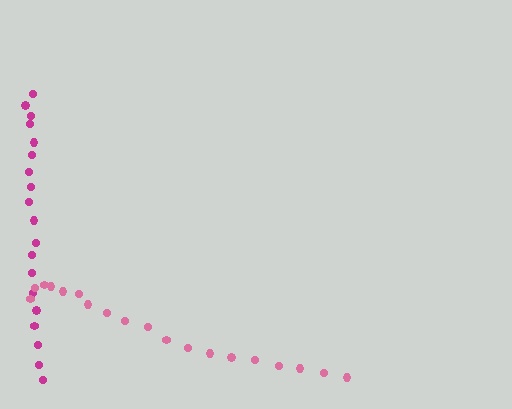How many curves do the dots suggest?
There are 2 distinct paths.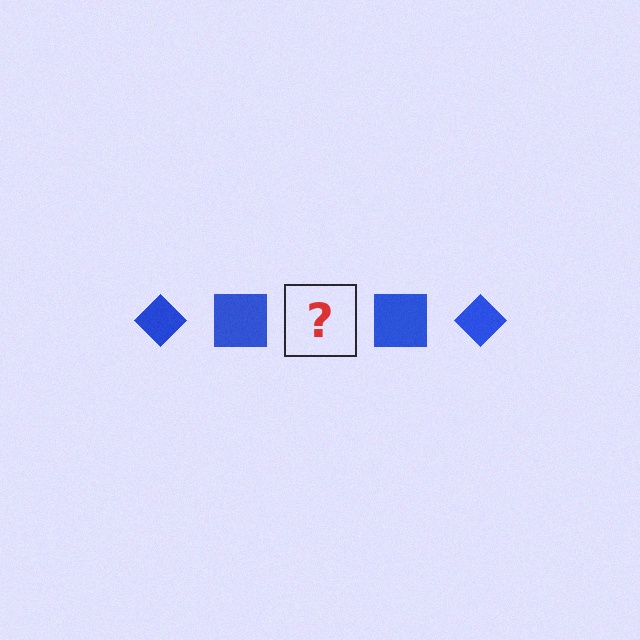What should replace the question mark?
The question mark should be replaced with a blue diamond.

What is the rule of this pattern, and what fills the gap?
The rule is that the pattern cycles through diamond, square shapes in blue. The gap should be filled with a blue diamond.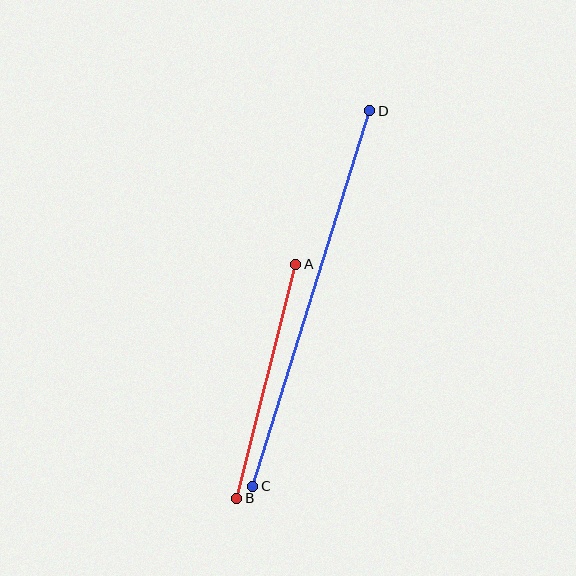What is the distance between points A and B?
The distance is approximately 241 pixels.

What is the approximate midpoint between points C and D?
The midpoint is at approximately (311, 298) pixels.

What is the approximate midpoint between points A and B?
The midpoint is at approximately (266, 381) pixels.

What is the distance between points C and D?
The distance is approximately 393 pixels.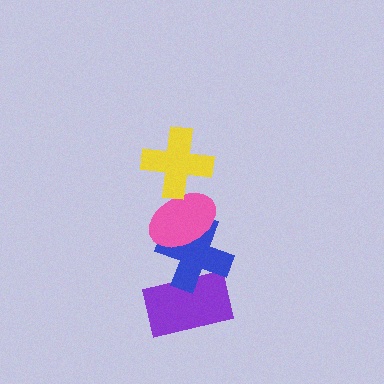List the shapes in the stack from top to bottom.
From top to bottom: the yellow cross, the pink ellipse, the blue cross, the purple rectangle.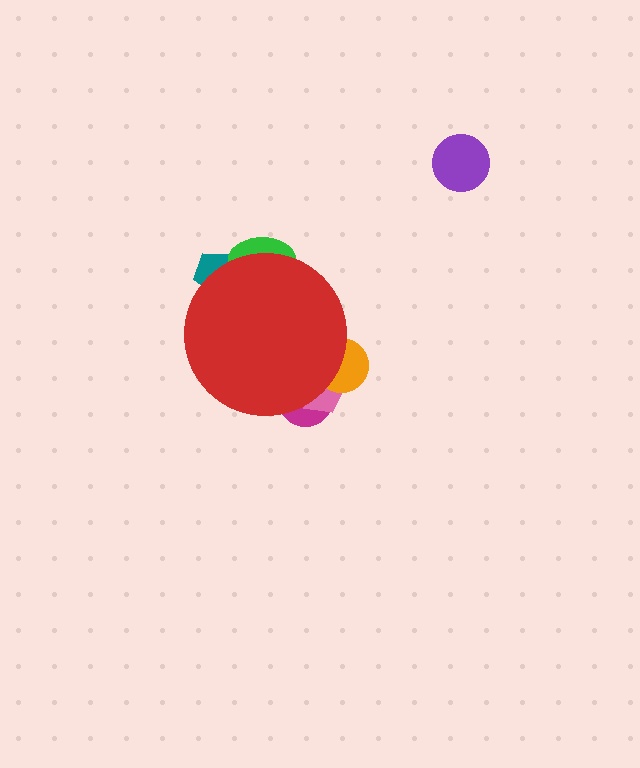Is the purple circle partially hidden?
No, the purple circle is fully visible.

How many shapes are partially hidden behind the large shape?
5 shapes are partially hidden.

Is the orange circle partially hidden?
Yes, the orange circle is partially hidden behind the red circle.